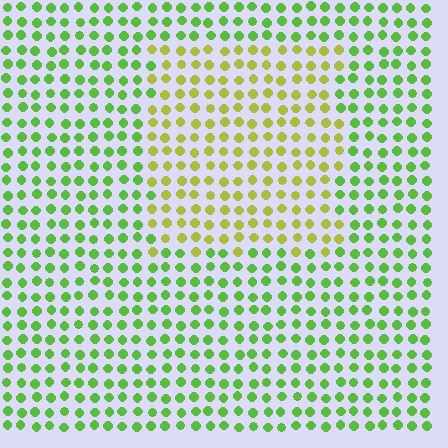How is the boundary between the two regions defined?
The boundary is defined purely by a slight shift in hue (about 39 degrees). Spacing, size, and orientation are identical on both sides.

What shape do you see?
I see a rectangle.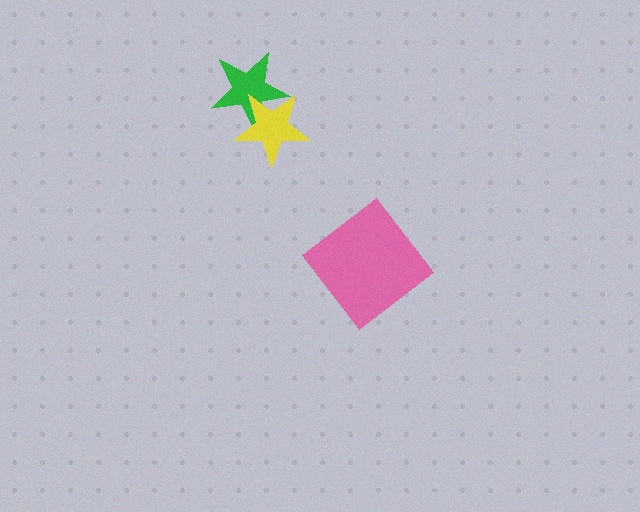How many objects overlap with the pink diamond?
0 objects overlap with the pink diamond.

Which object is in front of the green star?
The yellow star is in front of the green star.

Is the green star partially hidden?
Yes, it is partially covered by another shape.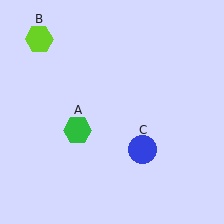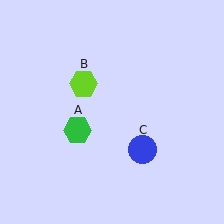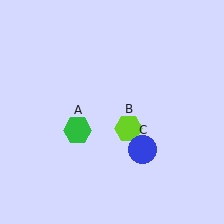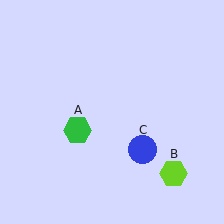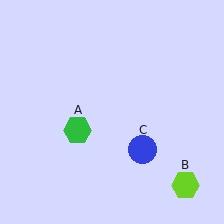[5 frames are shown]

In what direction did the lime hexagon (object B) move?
The lime hexagon (object B) moved down and to the right.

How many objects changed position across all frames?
1 object changed position: lime hexagon (object B).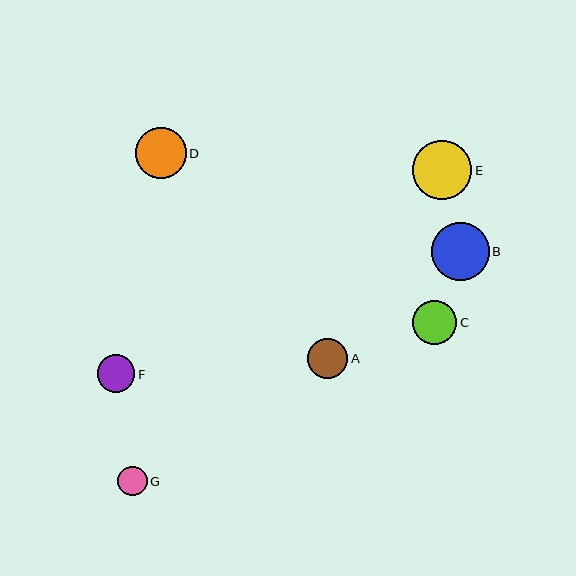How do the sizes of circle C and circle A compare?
Circle C and circle A are approximately the same size.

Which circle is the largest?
Circle E is the largest with a size of approximately 59 pixels.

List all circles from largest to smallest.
From largest to smallest: E, B, D, C, A, F, G.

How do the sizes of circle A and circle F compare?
Circle A and circle F are approximately the same size.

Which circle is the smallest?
Circle G is the smallest with a size of approximately 30 pixels.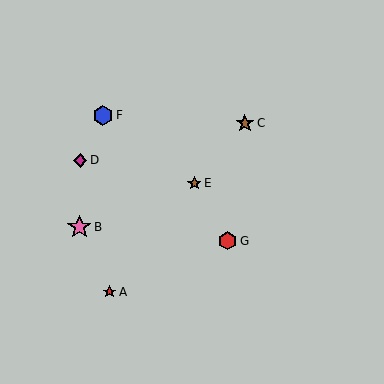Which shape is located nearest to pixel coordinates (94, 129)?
The blue hexagon (labeled F) at (103, 115) is nearest to that location.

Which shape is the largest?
The pink star (labeled B) is the largest.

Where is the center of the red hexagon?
The center of the red hexagon is at (228, 241).